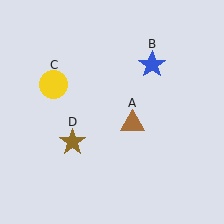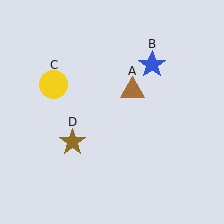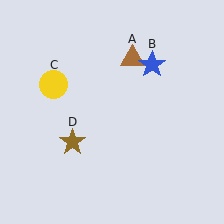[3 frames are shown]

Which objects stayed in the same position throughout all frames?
Blue star (object B) and yellow circle (object C) and brown star (object D) remained stationary.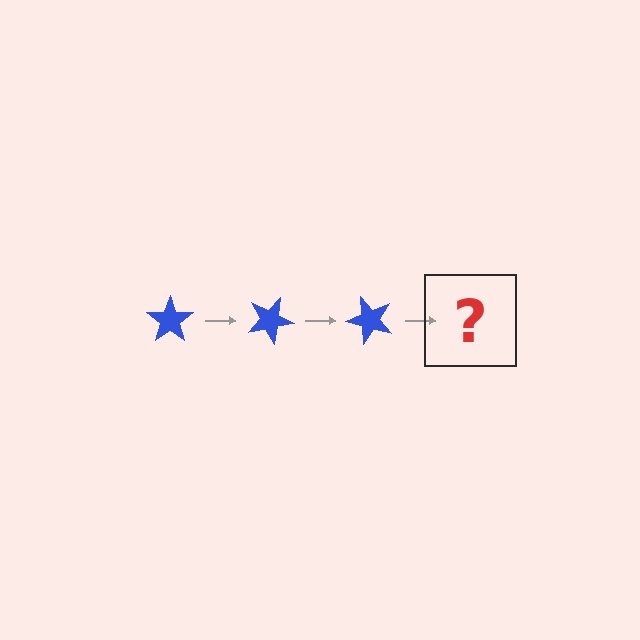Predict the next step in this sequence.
The next step is a blue star rotated 75 degrees.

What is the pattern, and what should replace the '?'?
The pattern is that the star rotates 25 degrees each step. The '?' should be a blue star rotated 75 degrees.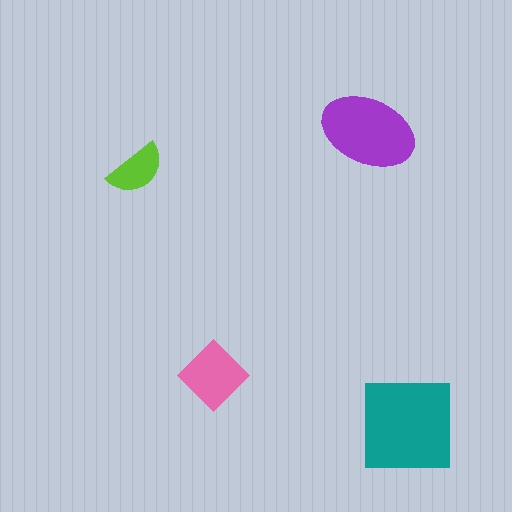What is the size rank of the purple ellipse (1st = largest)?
2nd.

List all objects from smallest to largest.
The lime semicircle, the pink diamond, the purple ellipse, the teal square.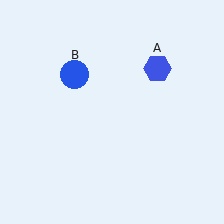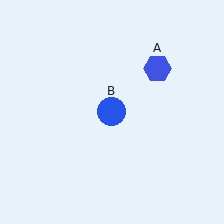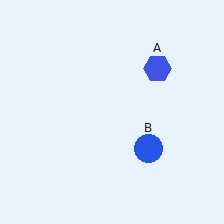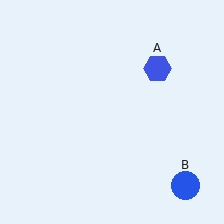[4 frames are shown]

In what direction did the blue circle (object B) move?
The blue circle (object B) moved down and to the right.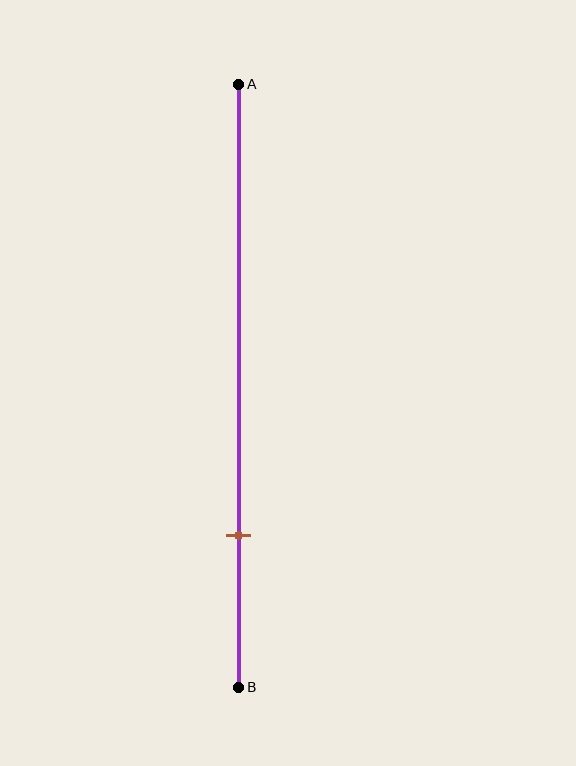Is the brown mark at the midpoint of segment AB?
No, the mark is at about 75% from A, not at the 50% midpoint.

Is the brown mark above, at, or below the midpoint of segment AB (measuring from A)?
The brown mark is below the midpoint of segment AB.